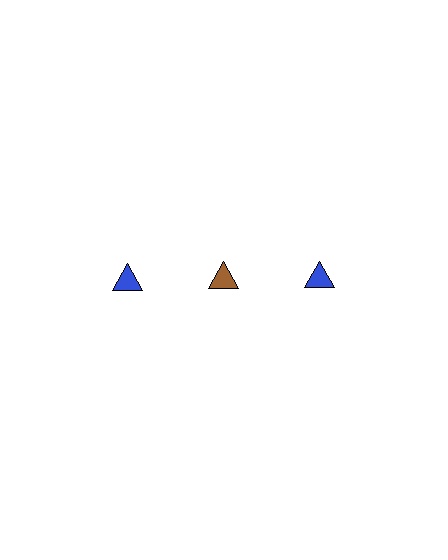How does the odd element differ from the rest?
It has a different color: brown instead of blue.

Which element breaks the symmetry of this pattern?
The brown triangle in the top row, second from left column breaks the symmetry. All other shapes are blue triangles.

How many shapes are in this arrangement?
There are 3 shapes arranged in a grid pattern.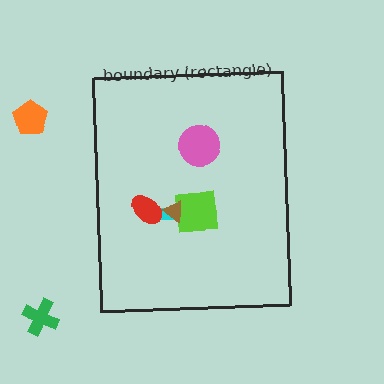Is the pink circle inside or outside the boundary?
Inside.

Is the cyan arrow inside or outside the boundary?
Inside.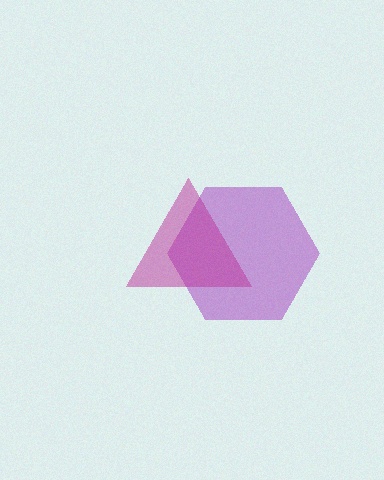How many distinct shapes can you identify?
There are 2 distinct shapes: a purple hexagon, a magenta triangle.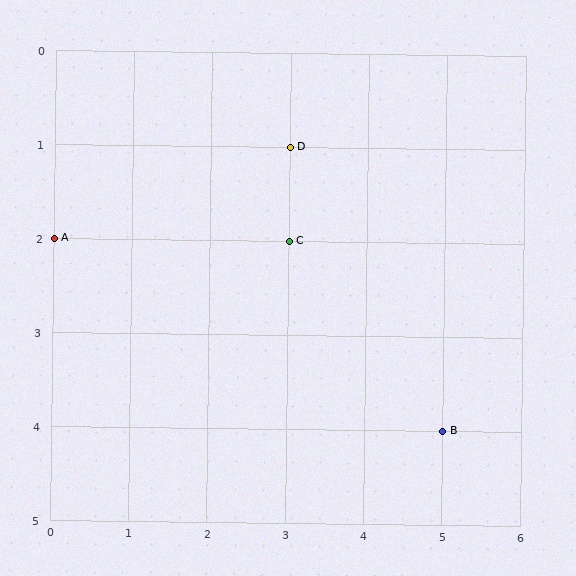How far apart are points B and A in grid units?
Points B and A are 5 columns and 2 rows apart (about 5.4 grid units diagonally).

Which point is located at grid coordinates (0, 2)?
Point A is at (0, 2).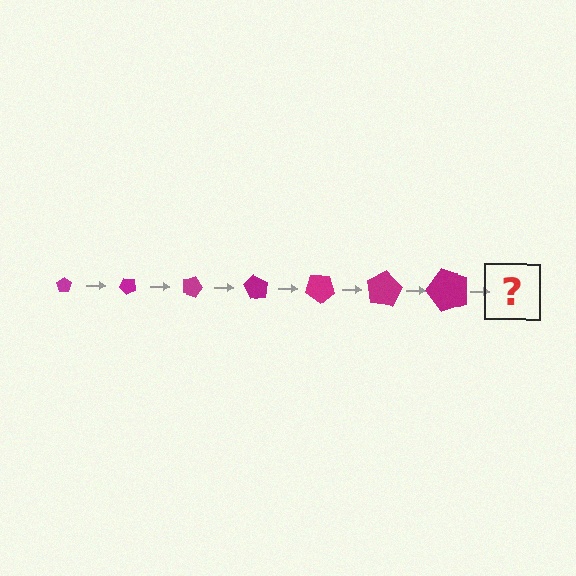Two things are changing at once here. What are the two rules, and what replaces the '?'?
The two rules are that the pentagon grows larger each step and it rotates 45 degrees each step. The '?' should be a pentagon, larger than the previous one and rotated 315 degrees from the start.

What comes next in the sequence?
The next element should be a pentagon, larger than the previous one and rotated 315 degrees from the start.